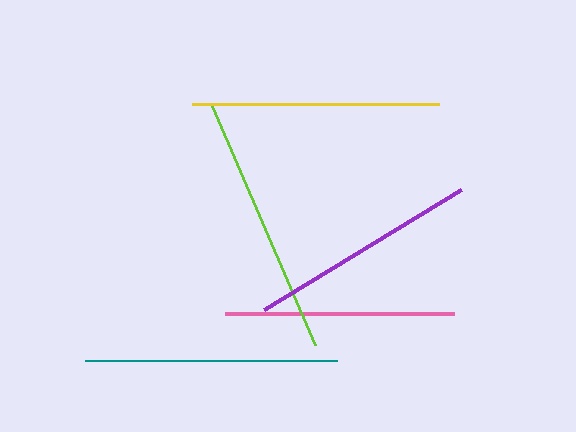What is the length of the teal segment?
The teal segment is approximately 252 pixels long.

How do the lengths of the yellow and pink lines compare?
The yellow and pink lines are approximately the same length.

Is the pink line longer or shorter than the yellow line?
The yellow line is longer than the pink line.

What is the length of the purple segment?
The purple segment is approximately 231 pixels long.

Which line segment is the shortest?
The pink line is the shortest at approximately 229 pixels.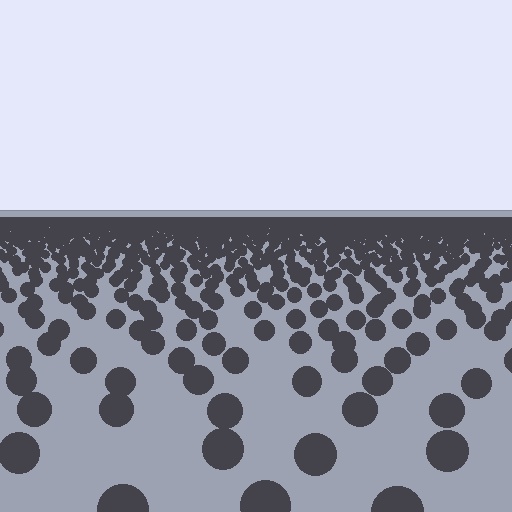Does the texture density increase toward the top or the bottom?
Density increases toward the top.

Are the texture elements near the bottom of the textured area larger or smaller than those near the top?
Larger. Near the bottom, elements are closer to the viewer and appear at a bigger on-screen size.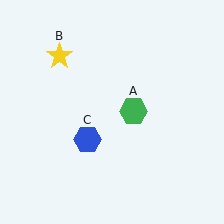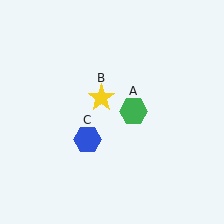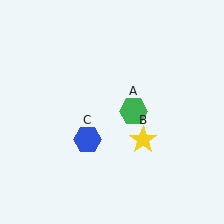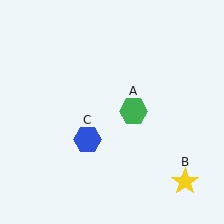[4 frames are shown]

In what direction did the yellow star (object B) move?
The yellow star (object B) moved down and to the right.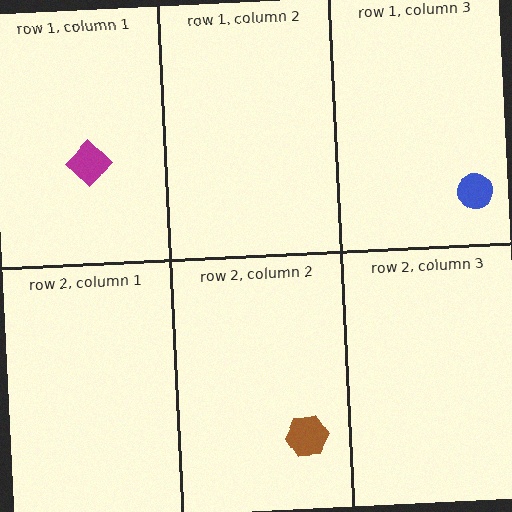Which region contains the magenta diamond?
The row 1, column 1 region.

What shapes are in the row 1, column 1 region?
The magenta diamond.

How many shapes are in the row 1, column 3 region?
1.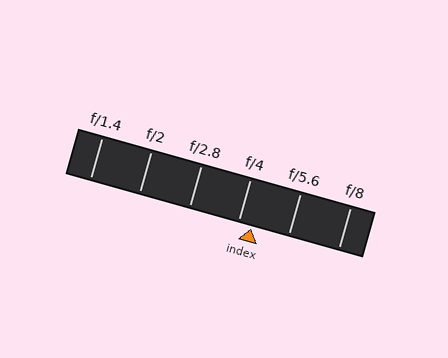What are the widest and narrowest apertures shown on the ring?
The widest aperture shown is f/1.4 and the narrowest is f/8.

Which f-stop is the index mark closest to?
The index mark is closest to f/4.